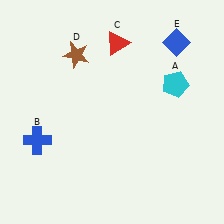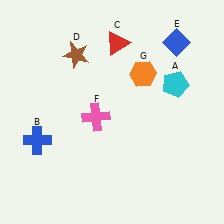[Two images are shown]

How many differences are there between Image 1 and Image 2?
There are 2 differences between the two images.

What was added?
A pink cross (F), an orange hexagon (G) were added in Image 2.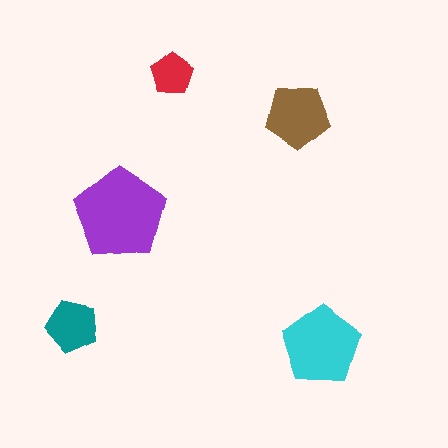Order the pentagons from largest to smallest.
the purple one, the cyan one, the brown one, the teal one, the red one.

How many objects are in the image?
There are 5 objects in the image.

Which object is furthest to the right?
The cyan pentagon is rightmost.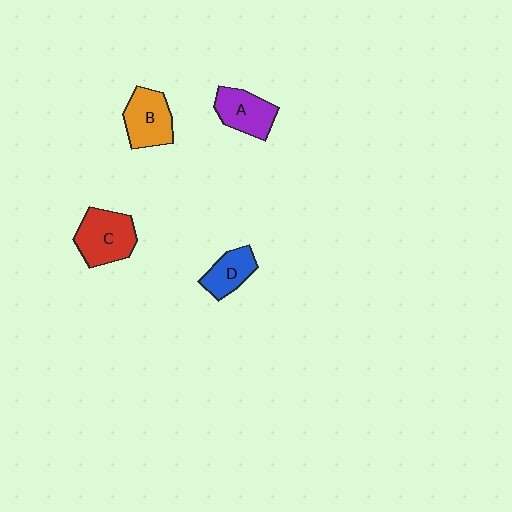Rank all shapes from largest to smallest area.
From largest to smallest: C (red), B (orange), A (purple), D (blue).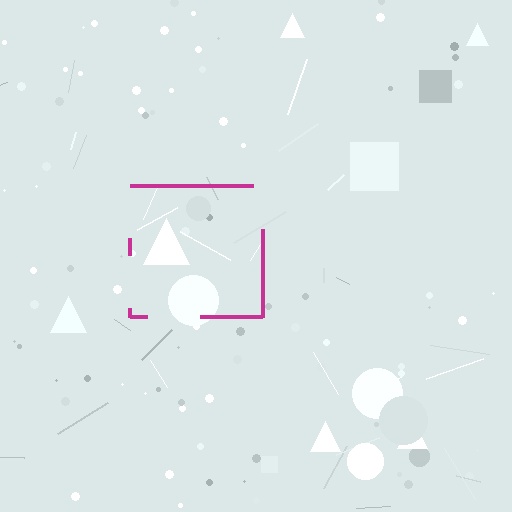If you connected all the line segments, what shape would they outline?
They would outline a square.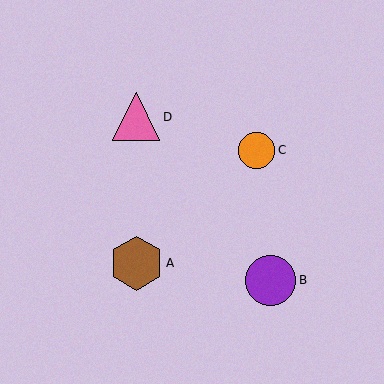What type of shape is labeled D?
Shape D is a pink triangle.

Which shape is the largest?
The brown hexagon (labeled A) is the largest.